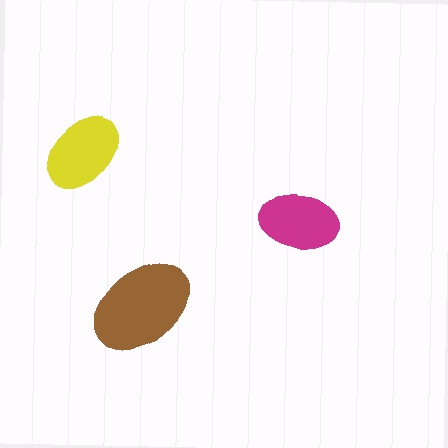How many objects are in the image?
There are 3 objects in the image.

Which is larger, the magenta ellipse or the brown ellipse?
The brown one.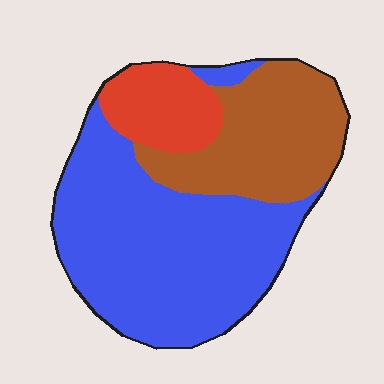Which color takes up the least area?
Red, at roughly 15%.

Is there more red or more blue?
Blue.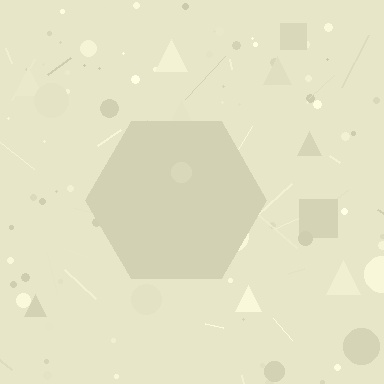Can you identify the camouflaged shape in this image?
The camouflaged shape is a hexagon.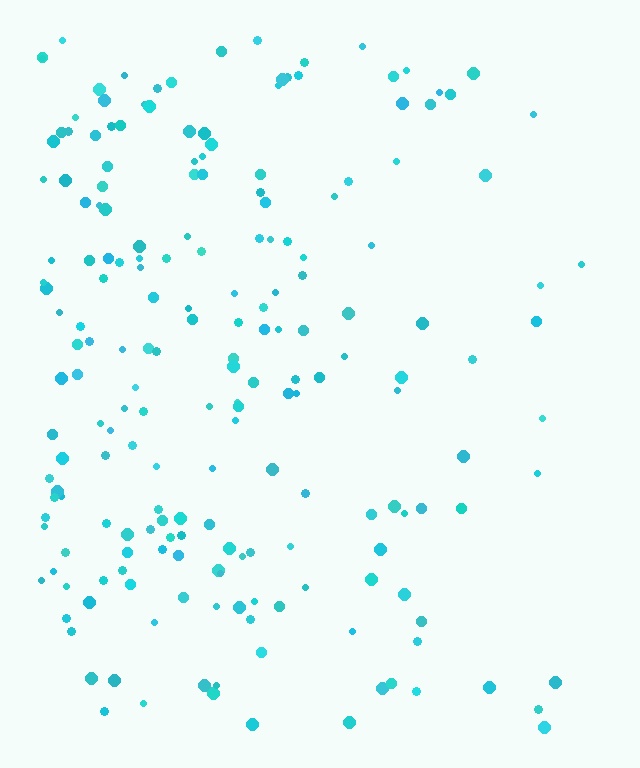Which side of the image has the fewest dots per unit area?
The right.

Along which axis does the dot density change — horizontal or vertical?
Horizontal.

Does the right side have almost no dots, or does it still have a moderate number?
Still a moderate number, just noticeably fewer than the left.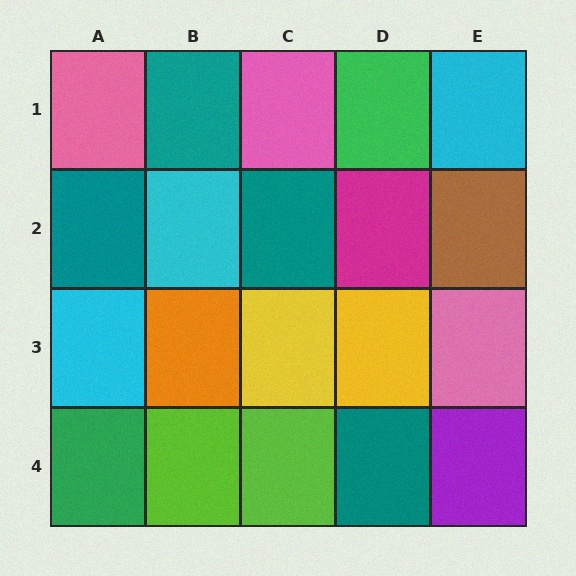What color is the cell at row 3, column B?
Orange.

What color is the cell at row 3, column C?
Yellow.